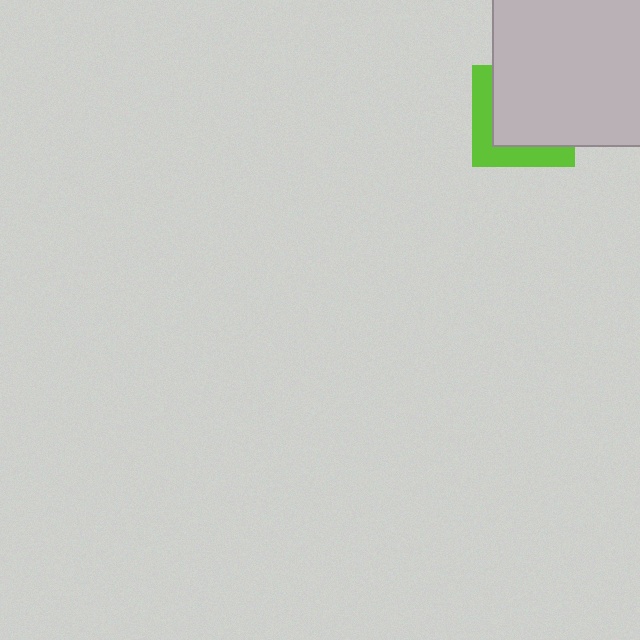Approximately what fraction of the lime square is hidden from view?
Roughly 65% of the lime square is hidden behind the light gray square.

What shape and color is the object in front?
The object in front is a light gray square.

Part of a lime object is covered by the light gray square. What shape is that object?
It is a square.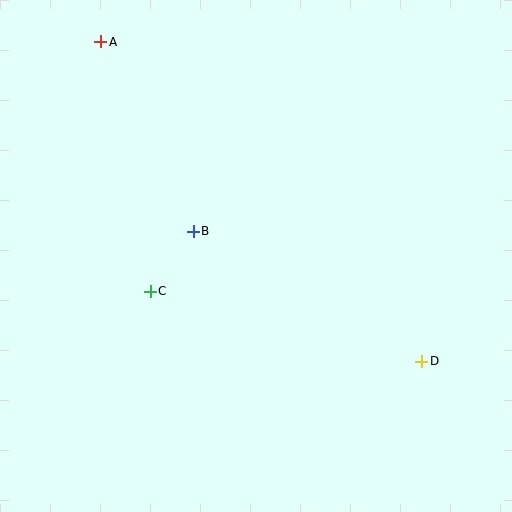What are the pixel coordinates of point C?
Point C is at (150, 291).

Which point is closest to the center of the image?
Point B at (193, 231) is closest to the center.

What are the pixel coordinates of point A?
Point A is at (101, 42).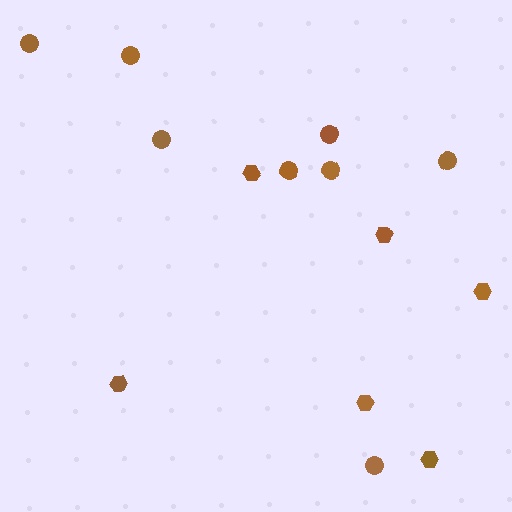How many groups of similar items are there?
There are 2 groups: one group of hexagons (6) and one group of circles (8).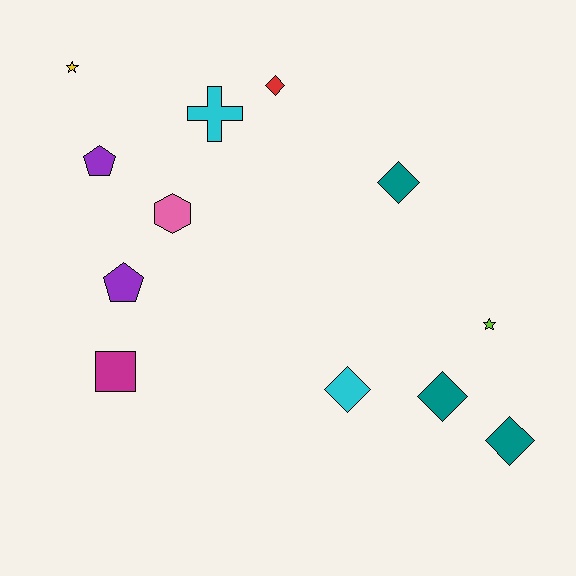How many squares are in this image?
There is 1 square.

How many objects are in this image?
There are 12 objects.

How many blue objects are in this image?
There are no blue objects.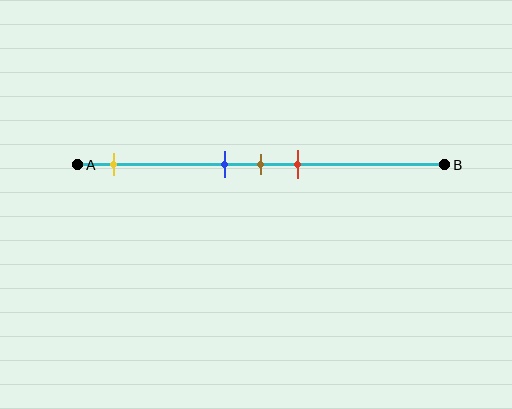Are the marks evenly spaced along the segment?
No, the marks are not evenly spaced.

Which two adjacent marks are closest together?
The blue and brown marks are the closest adjacent pair.